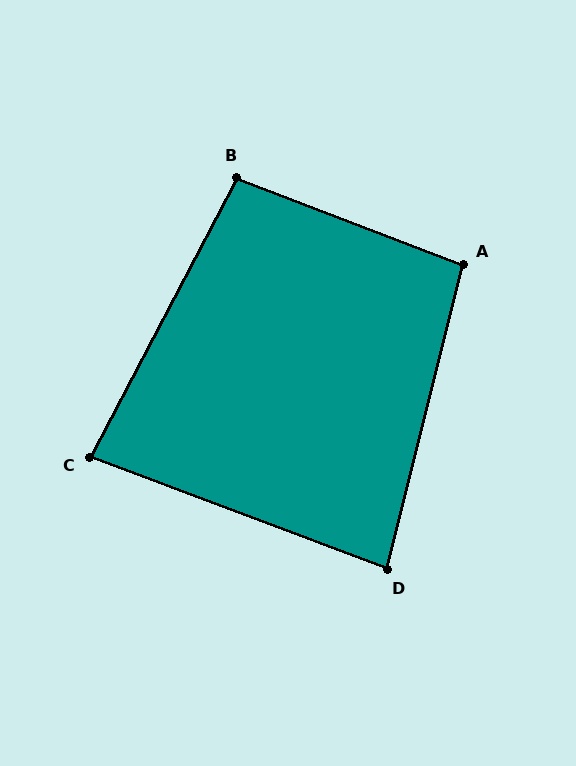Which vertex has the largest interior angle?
A, at approximately 97 degrees.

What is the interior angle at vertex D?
Approximately 83 degrees (acute).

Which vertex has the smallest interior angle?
C, at approximately 83 degrees.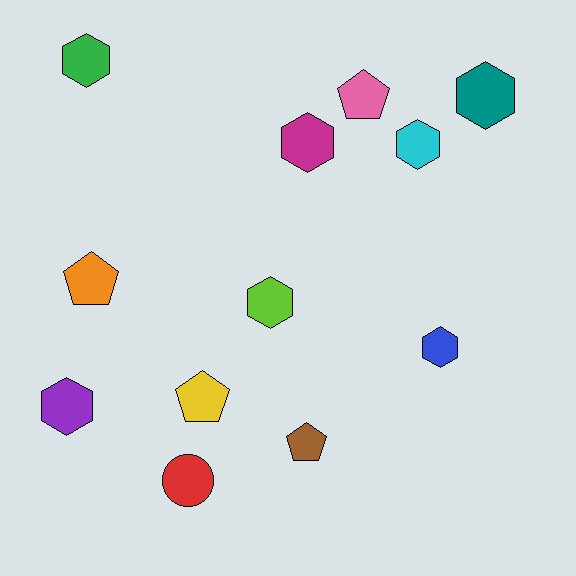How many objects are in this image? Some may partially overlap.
There are 12 objects.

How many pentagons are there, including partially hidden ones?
There are 4 pentagons.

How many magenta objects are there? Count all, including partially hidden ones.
There is 1 magenta object.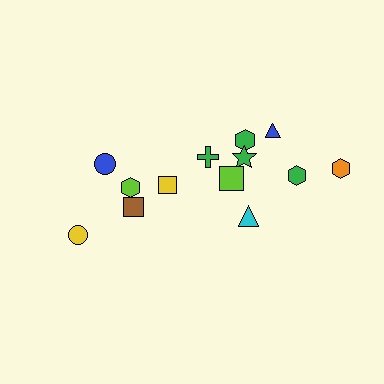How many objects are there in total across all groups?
There are 13 objects.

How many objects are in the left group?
There are 5 objects.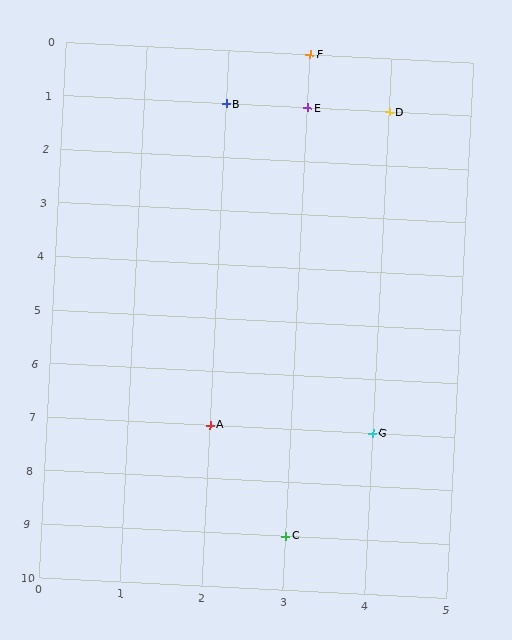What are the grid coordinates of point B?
Point B is at grid coordinates (2, 1).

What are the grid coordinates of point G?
Point G is at grid coordinates (4, 7).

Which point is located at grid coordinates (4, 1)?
Point D is at (4, 1).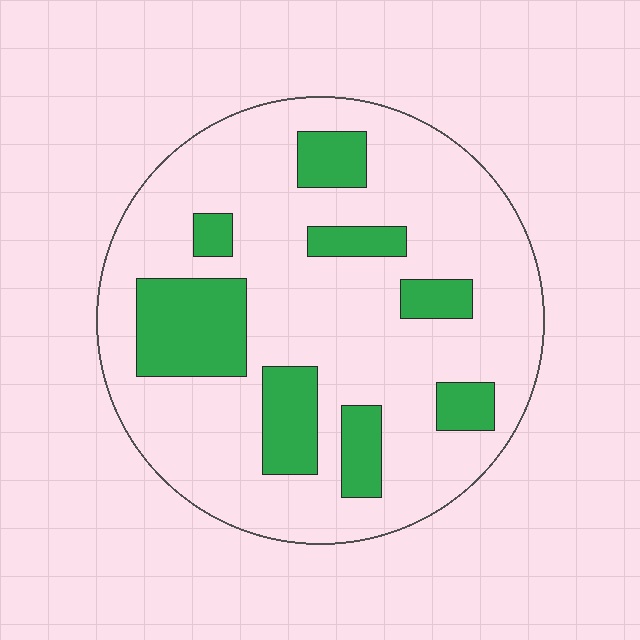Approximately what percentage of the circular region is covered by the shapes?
Approximately 20%.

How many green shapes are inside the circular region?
8.